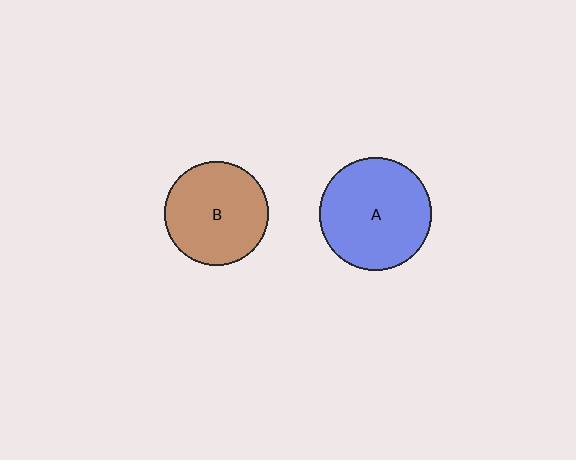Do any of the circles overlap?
No, none of the circles overlap.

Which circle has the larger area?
Circle A (blue).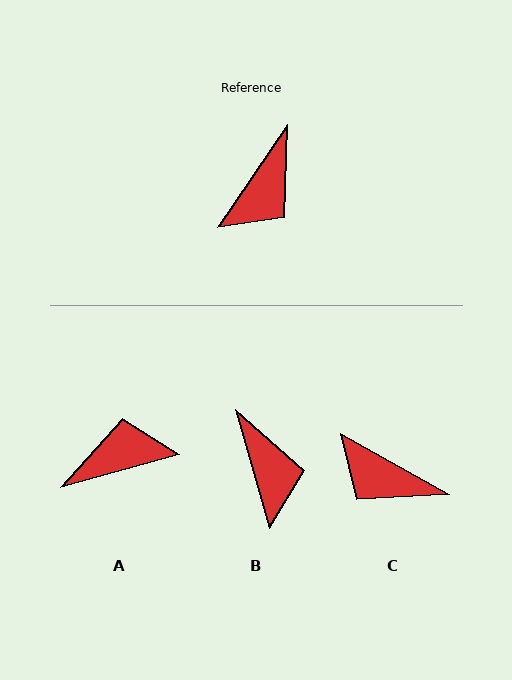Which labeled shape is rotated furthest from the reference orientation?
A, about 140 degrees away.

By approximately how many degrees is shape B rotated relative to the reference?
Approximately 50 degrees counter-clockwise.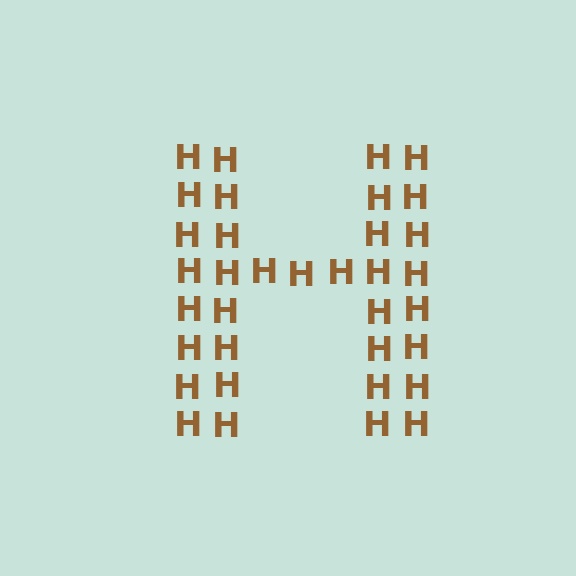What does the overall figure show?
The overall figure shows the letter H.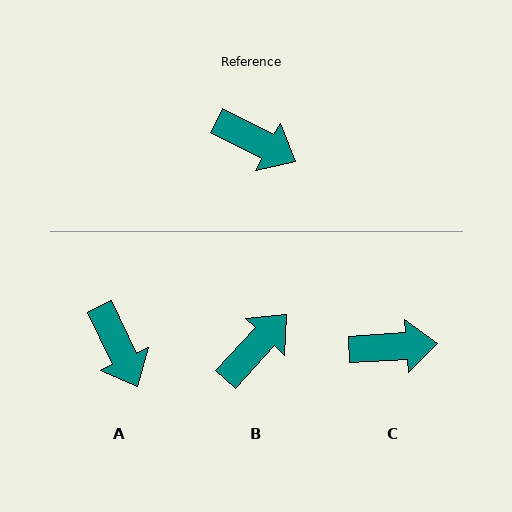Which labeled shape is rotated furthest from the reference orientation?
B, about 74 degrees away.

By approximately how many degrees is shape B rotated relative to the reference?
Approximately 74 degrees counter-clockwise.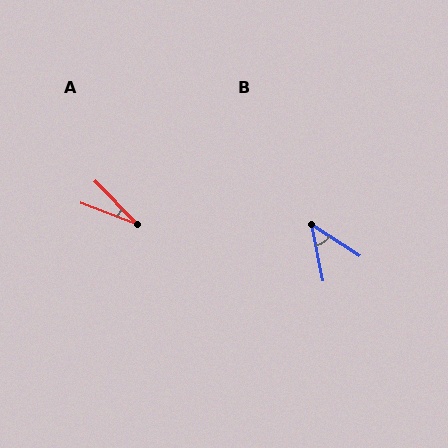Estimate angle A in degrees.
Approximately 25 degrees.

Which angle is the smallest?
A, at approximately 25 degrees.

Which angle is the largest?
B, at approximately 46 degrees.